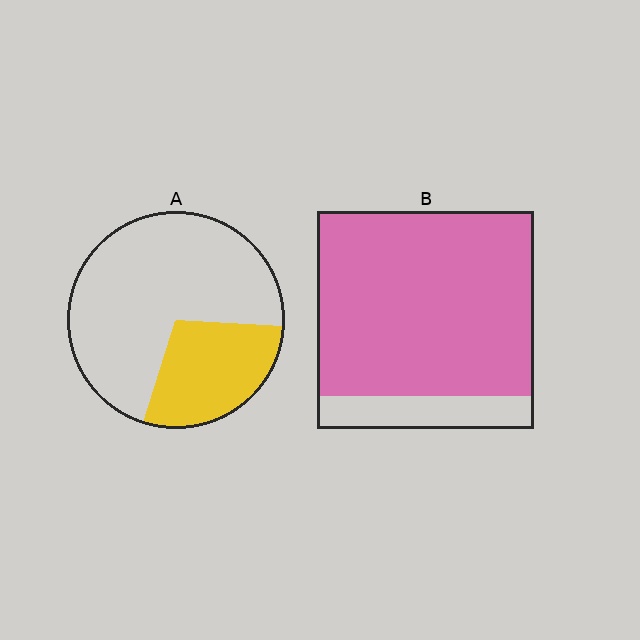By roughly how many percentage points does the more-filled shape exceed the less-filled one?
By roughly 55 percentage points (B over A).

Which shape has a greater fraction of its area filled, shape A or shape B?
Shape B.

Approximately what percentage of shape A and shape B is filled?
A is approximately 30% and B is approximately 85%.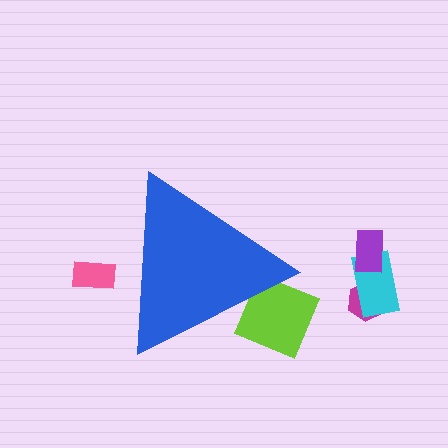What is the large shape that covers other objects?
A blue triangle.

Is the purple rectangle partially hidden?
No, the purple rectangle is fully visible.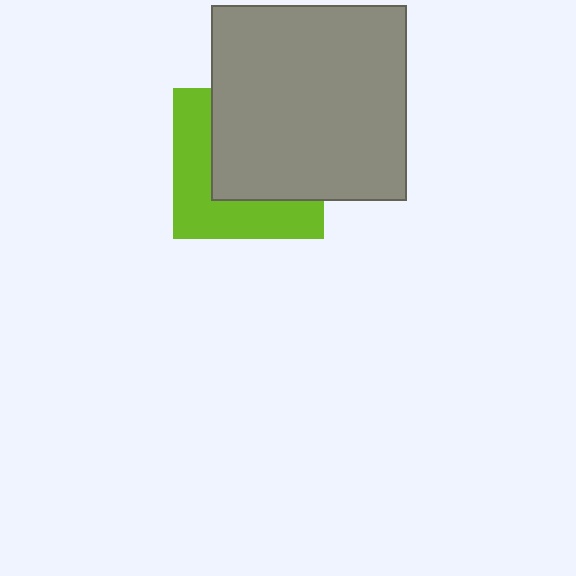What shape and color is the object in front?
The object in front is a gray square.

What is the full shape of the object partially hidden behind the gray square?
The partially hidden object is a lime square.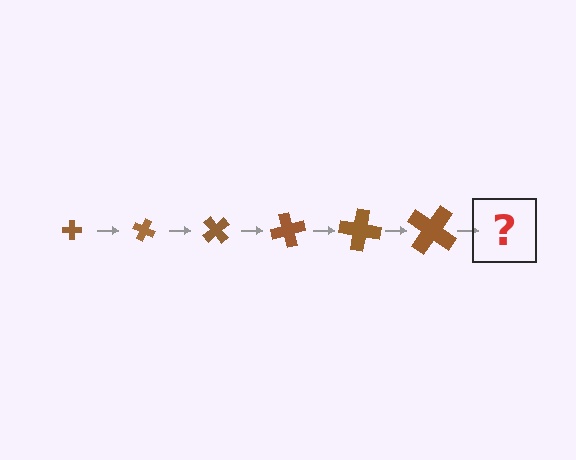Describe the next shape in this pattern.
It should be a cross, larger than the previous one and rotated 150 degrees from the start.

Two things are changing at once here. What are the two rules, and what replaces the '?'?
The two rules are that the cross grows larger each step and it rotates 25 degrees each step. The '?' should be a cross, larger than the previous one and rotated 150 degrees from the start.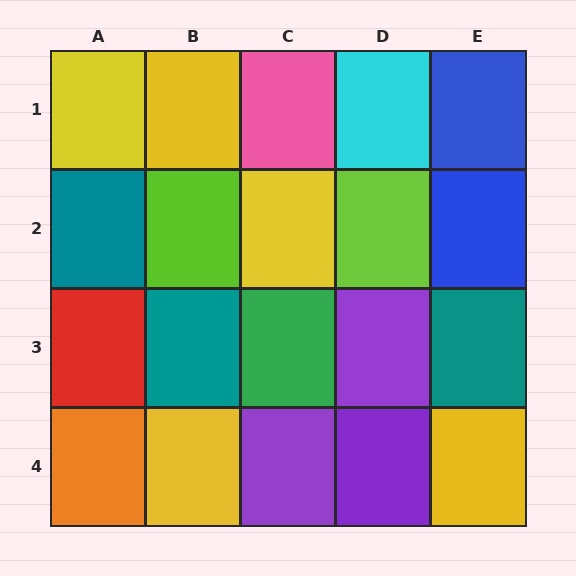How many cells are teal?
3 cells are teal.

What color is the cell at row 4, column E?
Yellow.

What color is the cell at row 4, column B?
Yellow.